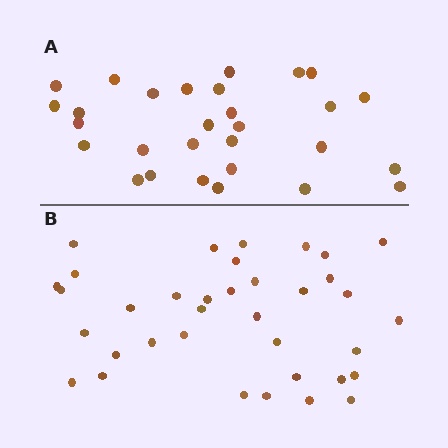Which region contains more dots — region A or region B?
Region B (the bottom region) has more dots.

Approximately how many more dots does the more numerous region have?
Region B has roughly 8 or so more dots than region A.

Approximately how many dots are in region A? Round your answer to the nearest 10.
About 30 dots. (The exact count is 29, which rounds to 30.)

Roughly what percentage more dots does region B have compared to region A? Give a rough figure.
About 25% more.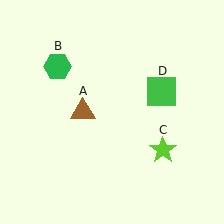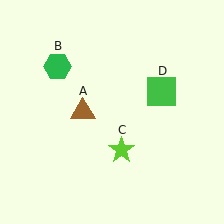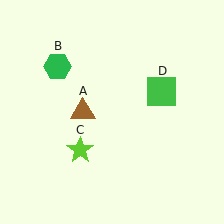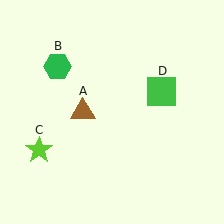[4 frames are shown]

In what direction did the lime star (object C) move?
The lime star (object C) moved left.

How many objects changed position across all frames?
1 object changed position: lime star (object C).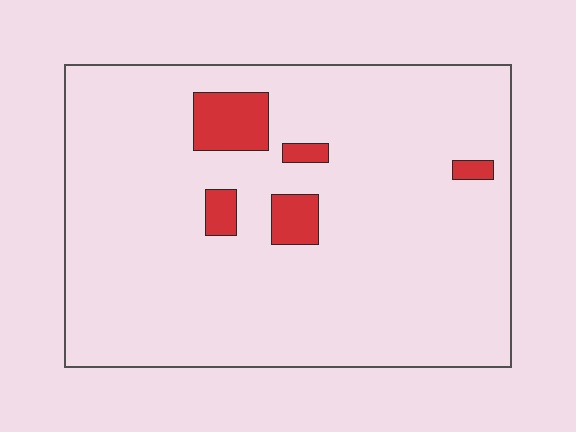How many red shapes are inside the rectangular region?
5.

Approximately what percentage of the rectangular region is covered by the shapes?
Approximately 10%.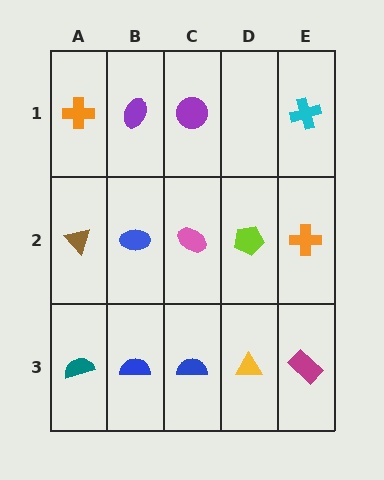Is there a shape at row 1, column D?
No, that cell is empty.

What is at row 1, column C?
A purple circle.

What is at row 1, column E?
A cyan cross.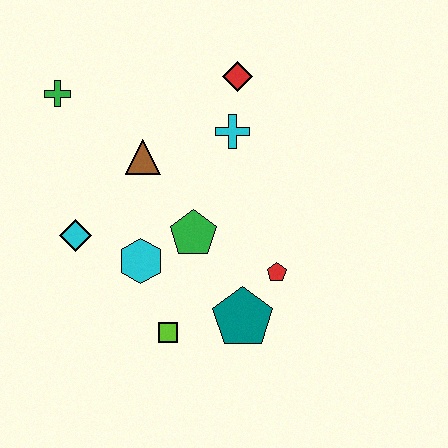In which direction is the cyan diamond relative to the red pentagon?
The cyan diamond is to the left of the red pentagon.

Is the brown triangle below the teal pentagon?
No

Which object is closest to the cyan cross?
The red diamond is closest to the cyan cross.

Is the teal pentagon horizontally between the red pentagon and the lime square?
Yes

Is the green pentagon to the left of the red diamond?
Yes